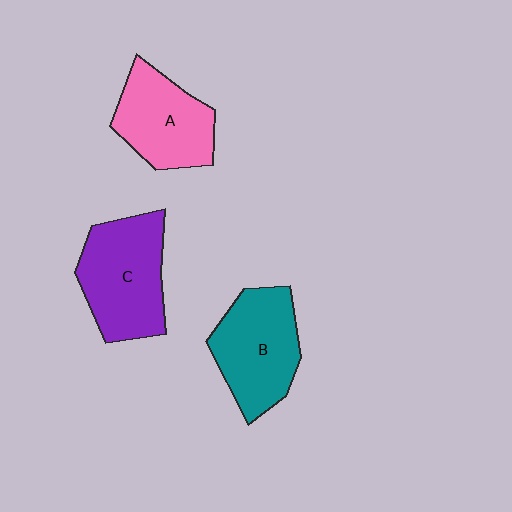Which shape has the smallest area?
Shape A (pink).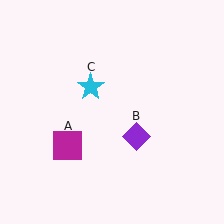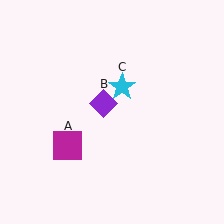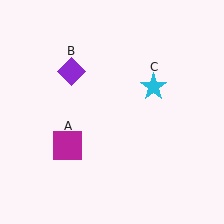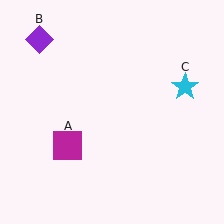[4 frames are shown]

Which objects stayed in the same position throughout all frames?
Magenta square (object A) remained stationary.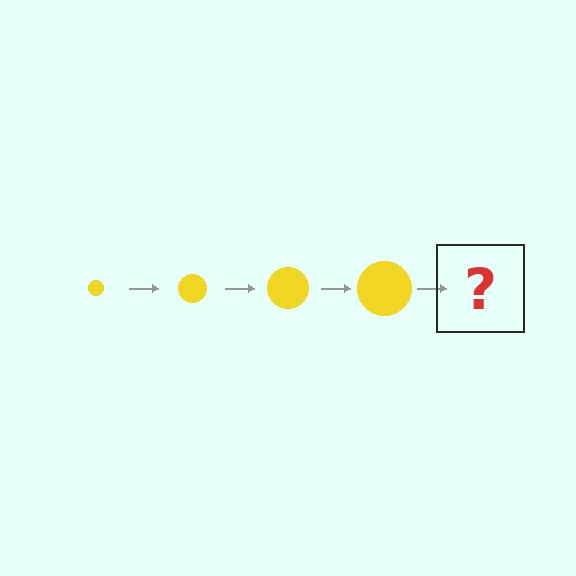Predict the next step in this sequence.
The next step is a yellow circle, larger than the previous one.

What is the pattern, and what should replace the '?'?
The pattern is that the circle gets progressively larger each step. The '?' should be a yellow circle, larger than the previous one.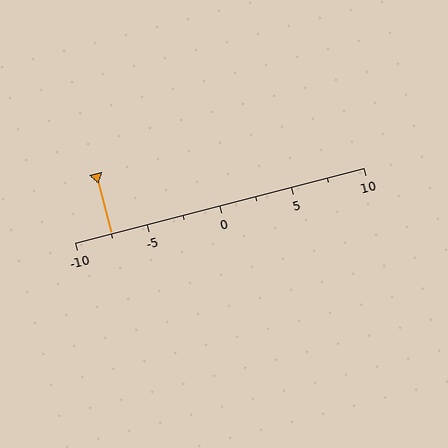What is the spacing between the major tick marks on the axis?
The major ticks are spaced 5 apart.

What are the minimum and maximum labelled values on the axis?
The axis runs from -10 to 10.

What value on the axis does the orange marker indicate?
The marker indicates approximately -7.5.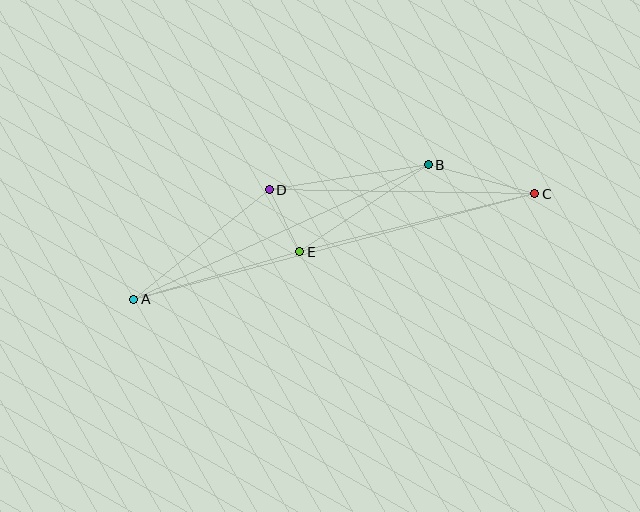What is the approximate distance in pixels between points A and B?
The distance between A and B is approximately 323 pixels.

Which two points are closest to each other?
Points D and E are closest to each other.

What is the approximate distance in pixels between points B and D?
The distance between B and D is approximately 161 pixels.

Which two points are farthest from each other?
Points A and C are farthest from each other.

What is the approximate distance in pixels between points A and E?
The distance between A and E is approximately 172 pixels.